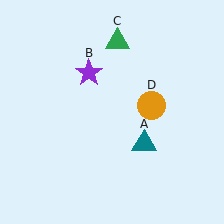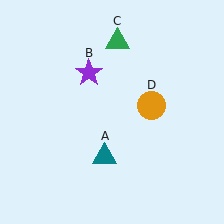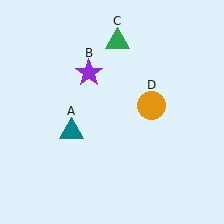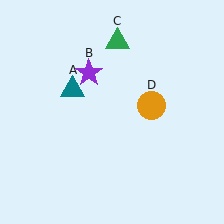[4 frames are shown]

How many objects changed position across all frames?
1 object changed position: teal triangle (object A).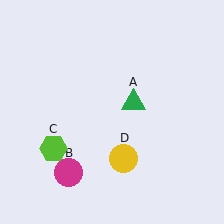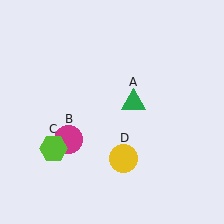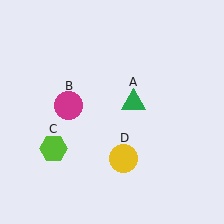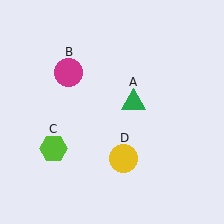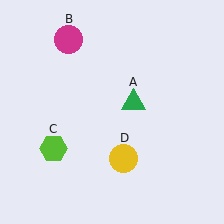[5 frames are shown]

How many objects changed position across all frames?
1 object changed position: magenta circle (object B).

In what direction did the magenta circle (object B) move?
The magenta circle (object B) moved up.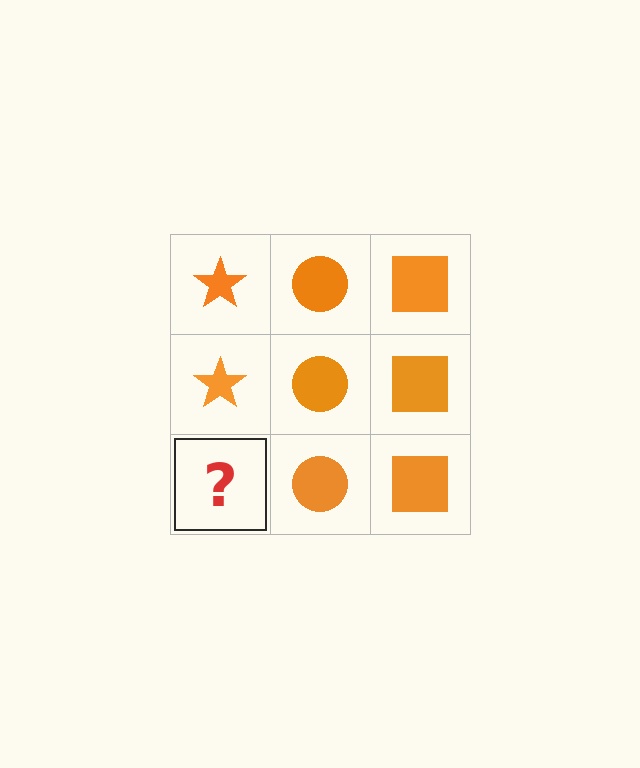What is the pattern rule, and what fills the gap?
The rule is that each column has a consistent shape. The gap should be filled with an orange star.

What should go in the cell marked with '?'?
The missing cell should contain an orange star.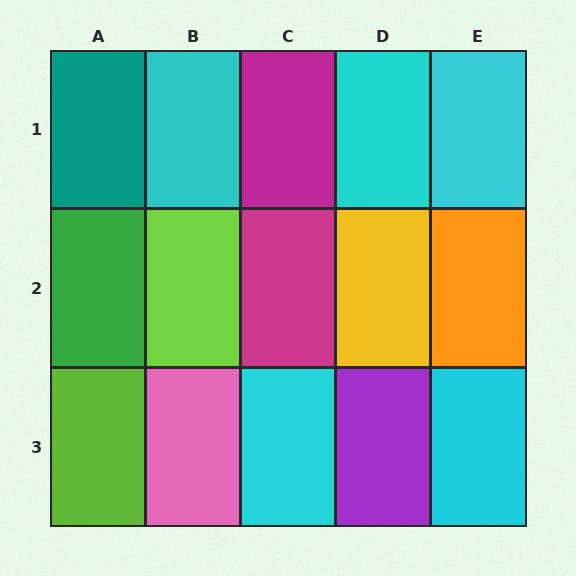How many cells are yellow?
1 cell is yellow.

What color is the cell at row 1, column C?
Magenta.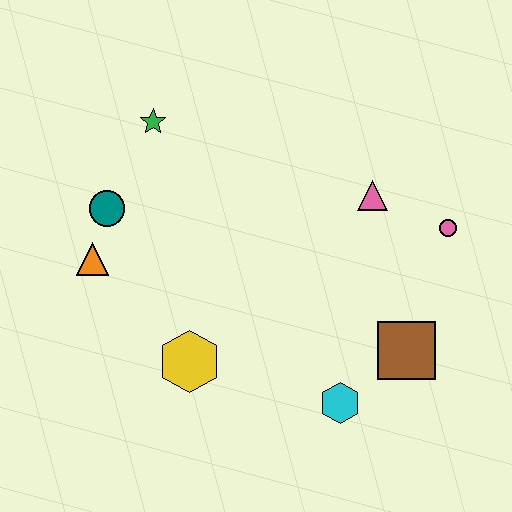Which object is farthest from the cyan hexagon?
The green star is farthest from the cyan hexagon.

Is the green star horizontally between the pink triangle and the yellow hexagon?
No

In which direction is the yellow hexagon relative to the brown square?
The yellow hexagon is to the left of the brown square.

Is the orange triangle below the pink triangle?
Yes